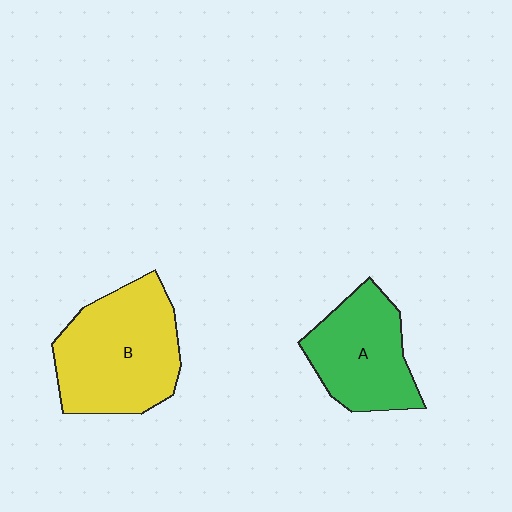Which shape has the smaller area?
Shape A (green).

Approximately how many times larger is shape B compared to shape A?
Approximately 1.3 times.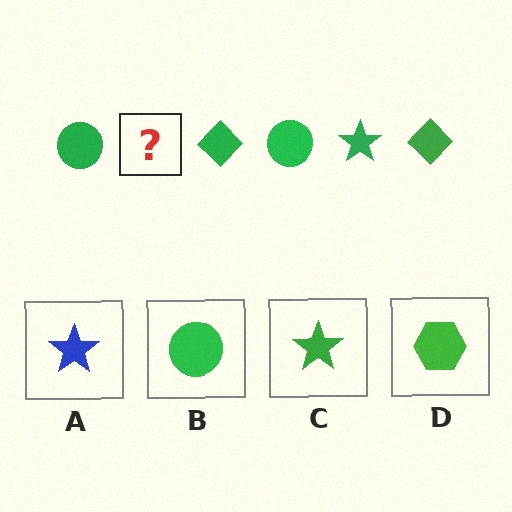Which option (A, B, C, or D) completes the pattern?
C.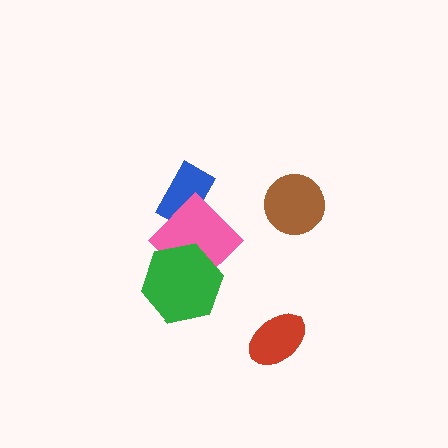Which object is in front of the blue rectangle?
The pink diamond is in front of the blue rectangle.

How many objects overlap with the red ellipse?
0 objects overlap with the red ellipse.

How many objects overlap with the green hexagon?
1 object overlaps with the green hexagon.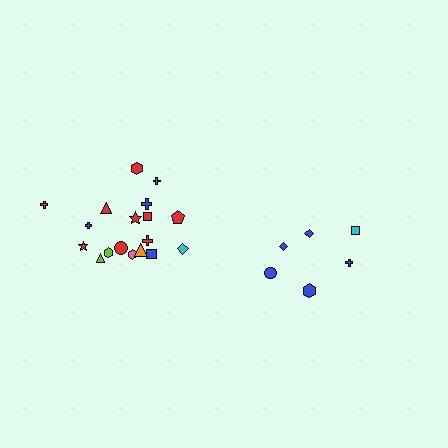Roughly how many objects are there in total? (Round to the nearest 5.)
Roughly 25 objects in total.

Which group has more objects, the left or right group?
The left group.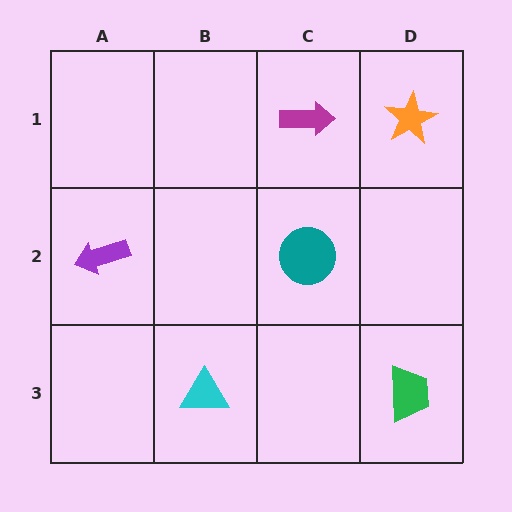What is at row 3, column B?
A cyan triangle.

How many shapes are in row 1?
2 shapes.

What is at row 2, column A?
A purple arrow.